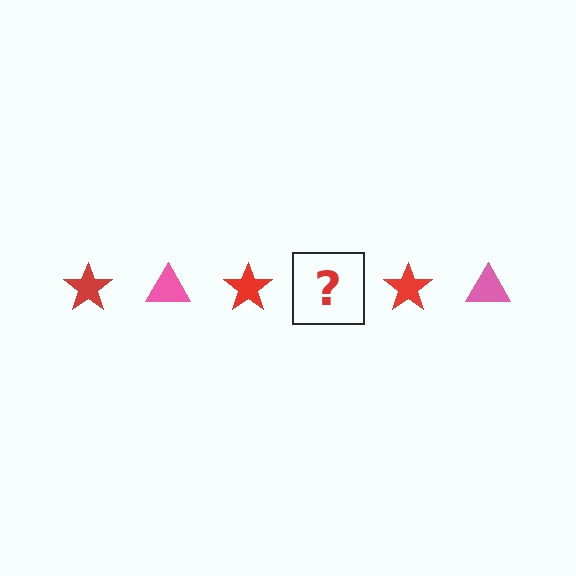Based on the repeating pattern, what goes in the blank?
The blank should be a pink triangle.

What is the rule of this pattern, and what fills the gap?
The rule is that the pattern alternates between red star and pink triangle. The gap should be filled with a pink triangle.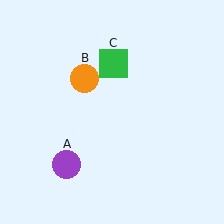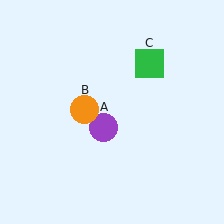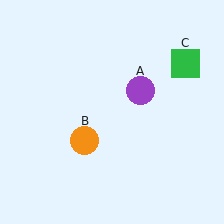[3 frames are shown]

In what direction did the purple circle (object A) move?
The purple circle (object A) moved up and to the right.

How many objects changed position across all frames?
3 objects changed position: purple circle (object A), orange circle (object B), green square (object C).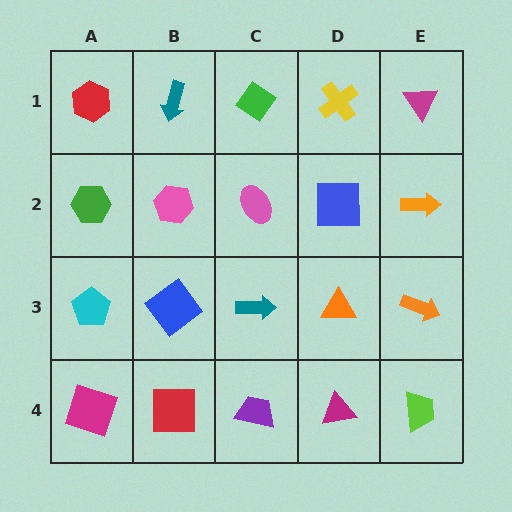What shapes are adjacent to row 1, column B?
A pink hexagon (row 2, column B), a red hexagon (row 1, column A), a green diamond (row 1, column C).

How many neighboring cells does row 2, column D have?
4.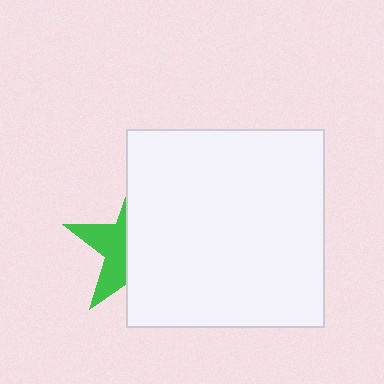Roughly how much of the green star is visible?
A small part of it is visible (roughly 37%).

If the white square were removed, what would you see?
You would see the complete green star.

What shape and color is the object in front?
The object in front is a white square.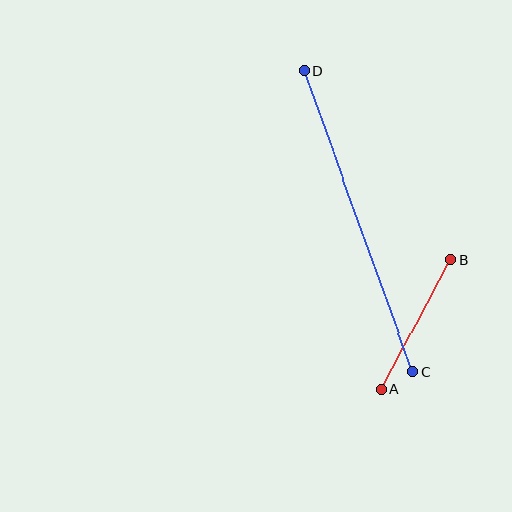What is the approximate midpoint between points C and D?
The midpoint is at approximately (359, 222) pixels.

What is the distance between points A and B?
The distance is approximately 147 pixels.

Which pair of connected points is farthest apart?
Points C and D are farthest apart.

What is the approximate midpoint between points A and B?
The midpoint is at approximately (416, 324) pixels.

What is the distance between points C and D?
The distance is approximately 320 pixels.